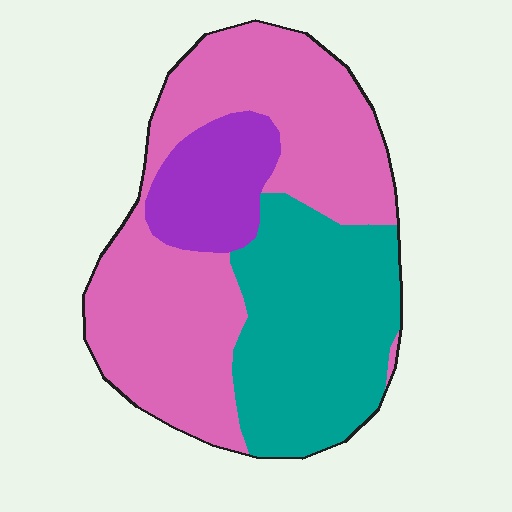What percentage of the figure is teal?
Teal covers around 35% of the figure.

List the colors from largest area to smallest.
From largest to smallest: pink, teal, purple.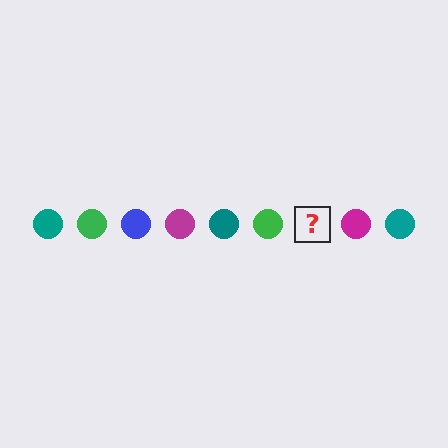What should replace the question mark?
The question mark should be replaced with a blue circle.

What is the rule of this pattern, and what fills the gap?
The rule is that the pattern cycles through teal, green, blue, magenta circles. The gap should be filled with a blue circle.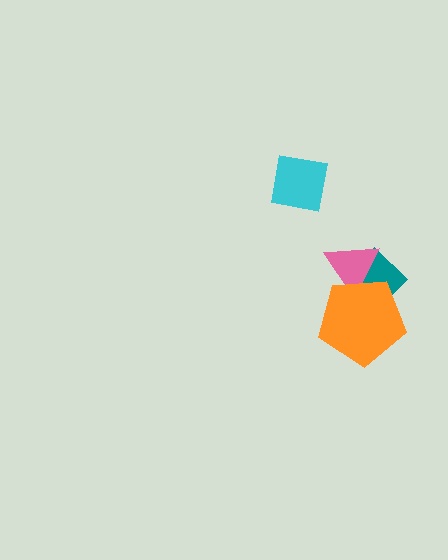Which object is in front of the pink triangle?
The orange pentagon is in front of the pink triangle.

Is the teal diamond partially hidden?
Yes, it is partially covered by another shape.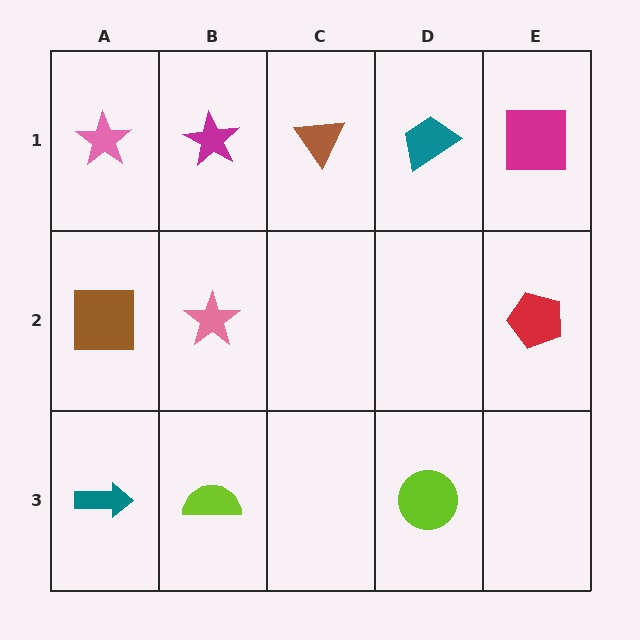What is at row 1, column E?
A magenta square.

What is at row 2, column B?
A pink star.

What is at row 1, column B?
A magenta star.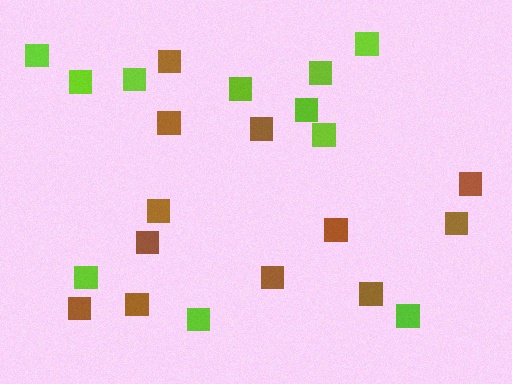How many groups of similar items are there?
There are 2 groups: one group of brown squares (12) and one group of lime squares (11).